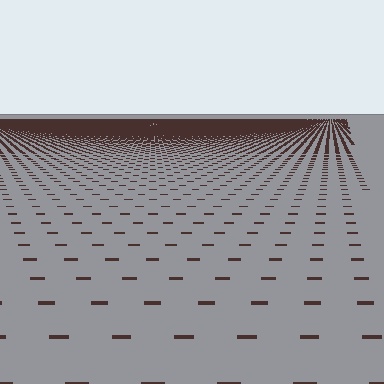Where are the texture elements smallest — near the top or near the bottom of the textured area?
Near the top.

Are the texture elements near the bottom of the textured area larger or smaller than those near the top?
Larger. Near the bottom, elements are closer to the viewer and appear at a bigger on-screen size.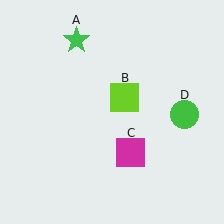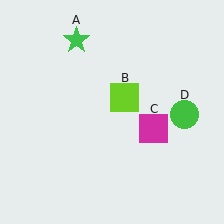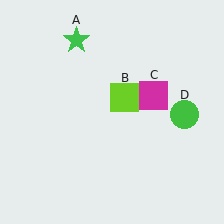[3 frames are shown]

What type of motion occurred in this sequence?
The magenta square (object C) rotated counterclockwise around the center of the scene.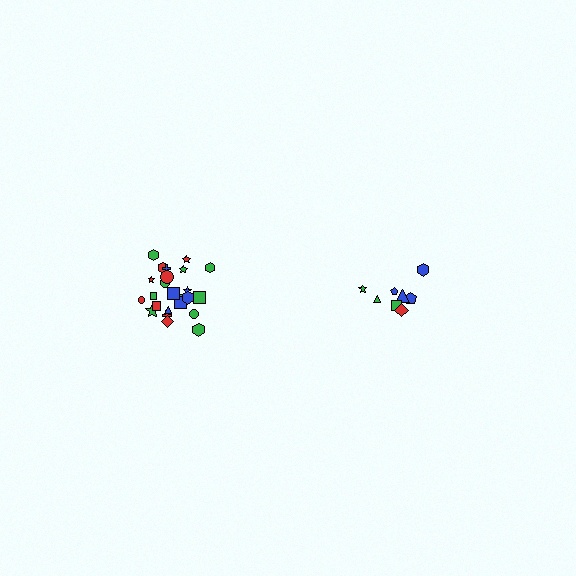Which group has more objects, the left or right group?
The left group.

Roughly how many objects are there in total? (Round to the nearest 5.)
Roughly 35 objects in total.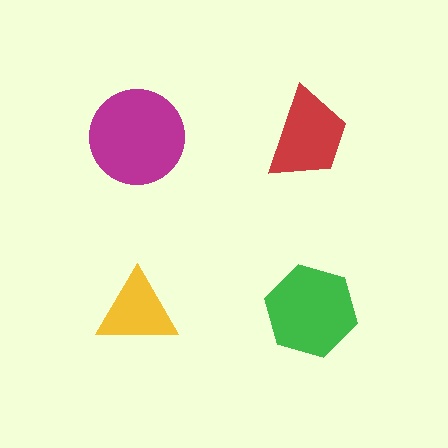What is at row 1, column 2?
A red trapezoid.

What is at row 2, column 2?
A green hexagon.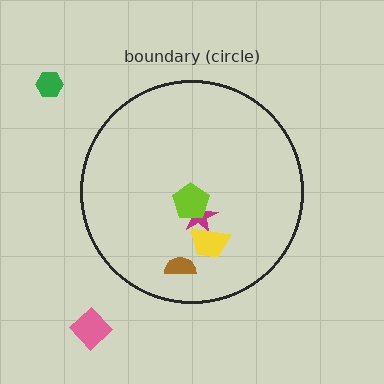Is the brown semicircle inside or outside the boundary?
Inside.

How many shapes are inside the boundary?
4 inside, 2 outside.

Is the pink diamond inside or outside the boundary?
Outside.